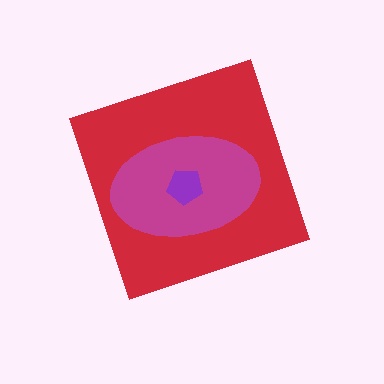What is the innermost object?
The purple pentagon.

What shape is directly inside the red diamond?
The magenta ellipse.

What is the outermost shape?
The red diamond.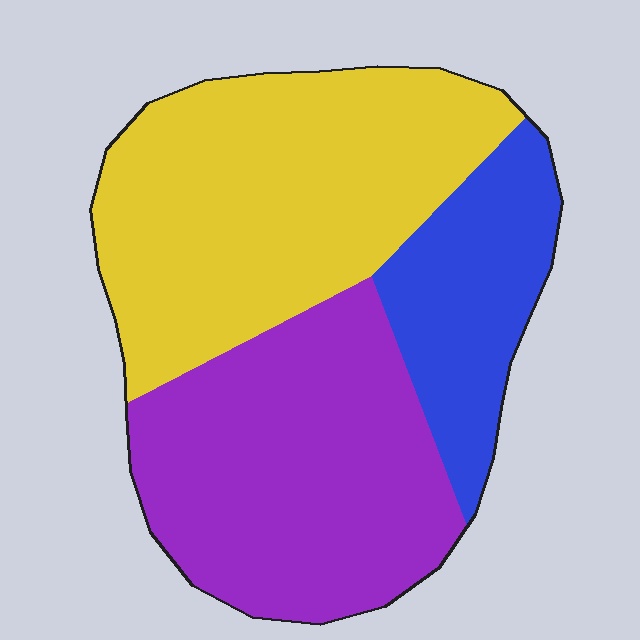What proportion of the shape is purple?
Purple covers around 40% of the shape.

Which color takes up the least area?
Blue, at roughly 20%.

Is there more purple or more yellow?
Yellow.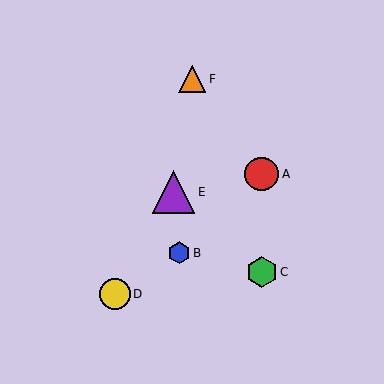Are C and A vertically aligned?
Yes, both are at x≈262.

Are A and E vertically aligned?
No, A is at x≈262 and E is at x≈173.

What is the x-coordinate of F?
Object F is at x≈192.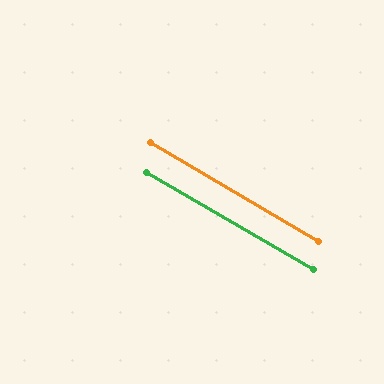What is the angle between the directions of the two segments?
Approximately 0 degrees.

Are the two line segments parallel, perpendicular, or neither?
Parallel — their directions differ by only 0.4°.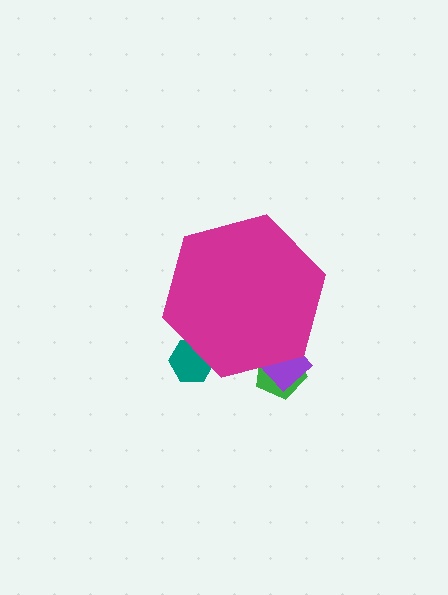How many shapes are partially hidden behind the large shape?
3 shapes are partially hidden.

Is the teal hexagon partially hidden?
Yes, the teal hexagon is partially hidden behind the magenta hexagon.